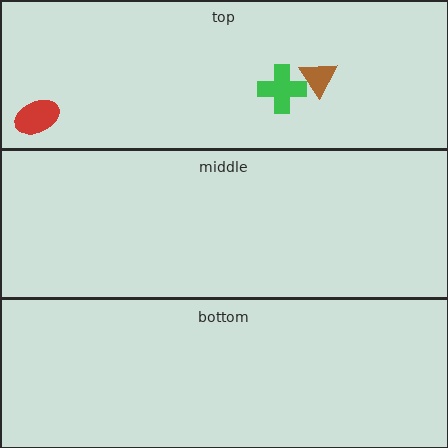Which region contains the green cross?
The top region.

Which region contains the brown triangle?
The top region.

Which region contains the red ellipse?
The top region.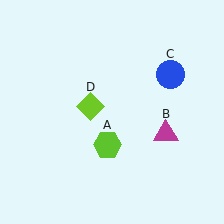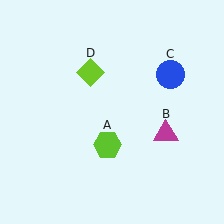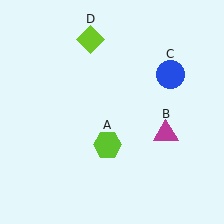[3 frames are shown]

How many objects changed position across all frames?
1 object changed position: lime diamond (object D).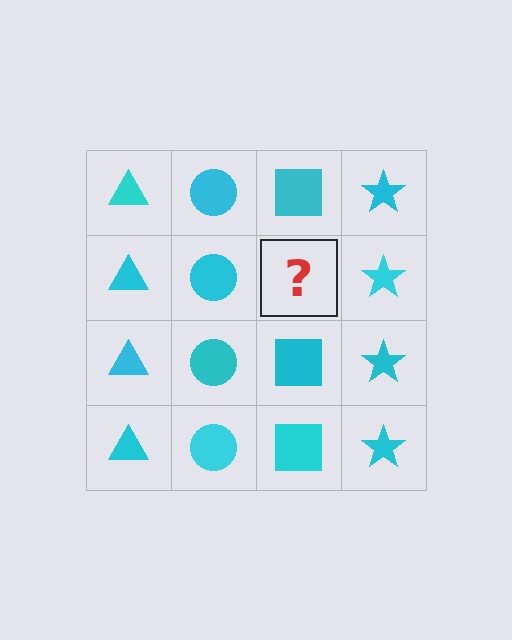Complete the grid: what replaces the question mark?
The question mark should be replaced with a cyan square.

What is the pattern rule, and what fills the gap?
The rule is that each column has a consistent shape. The gap should be filled with a cyan square.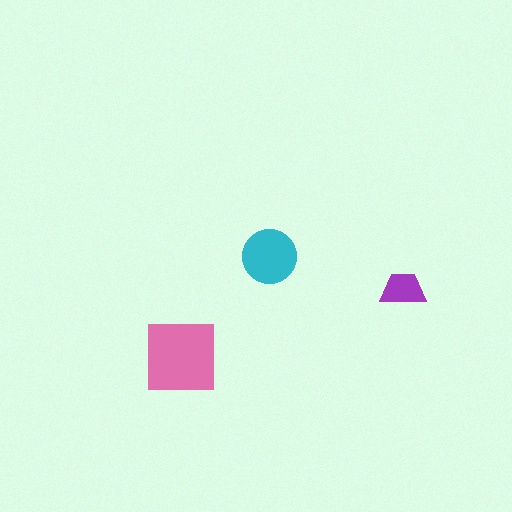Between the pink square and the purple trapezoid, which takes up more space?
The pink square.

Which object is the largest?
The pink square.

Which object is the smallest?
The purple trapezoid.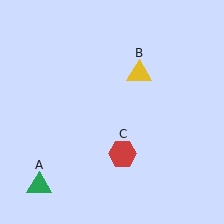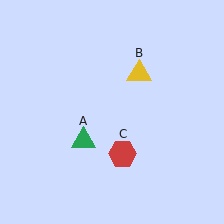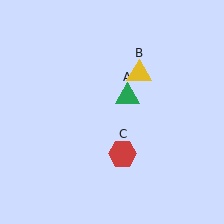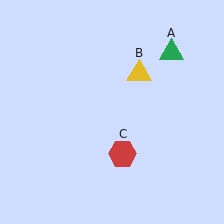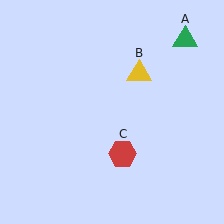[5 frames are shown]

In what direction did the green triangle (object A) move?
The green triangle (object A) moved up and to the right.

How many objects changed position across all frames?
1 object changed position: green triangle (object A).